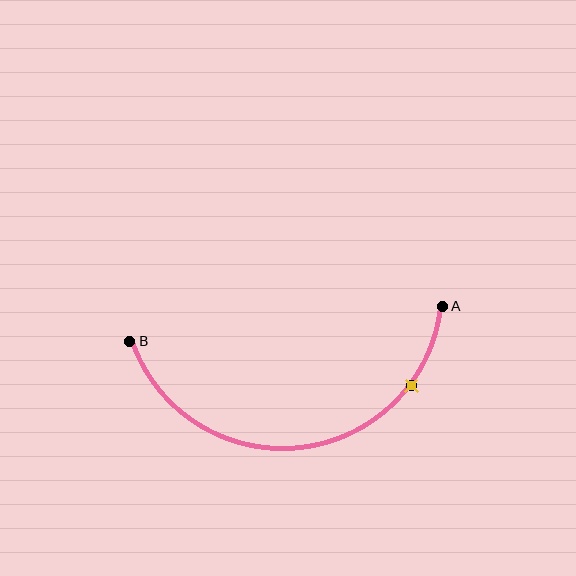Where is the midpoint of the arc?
The arc midpoint is the point on the curve farthest from the straight line joining A and B. It sits below that line.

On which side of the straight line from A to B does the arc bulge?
The arc bulges below the straight line connecting A and B.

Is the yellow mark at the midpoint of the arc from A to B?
No. The yellow mark lies on the arc but is closer to endpoint A. The arc midpoint would be at the point on the curve equidistant along the arc from both A and B.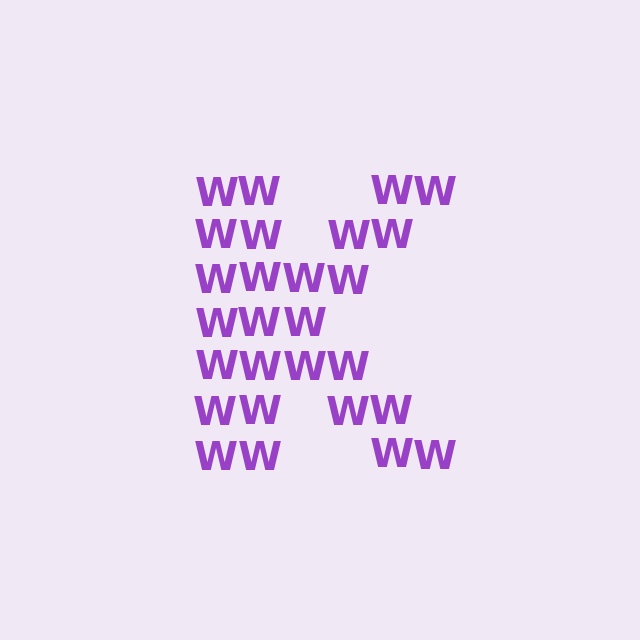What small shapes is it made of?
It is made of small letter W's.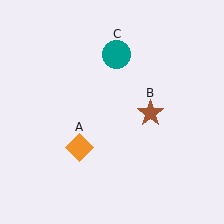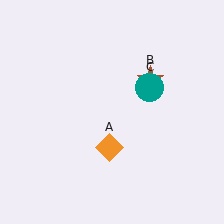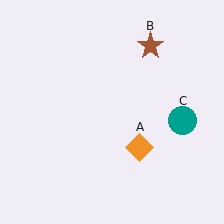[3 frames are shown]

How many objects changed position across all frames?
3 objects changed position: orange diamond (object A), brown star (object B), teal circle (object C).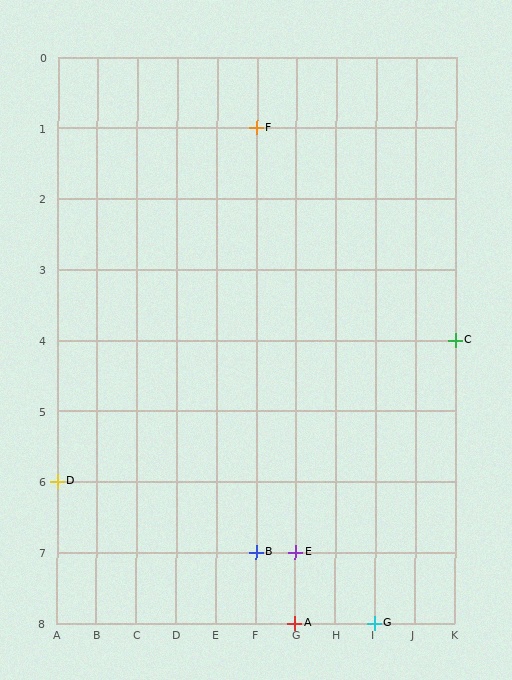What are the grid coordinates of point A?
Point A is at grid coordinates (G, 8).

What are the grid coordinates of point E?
Point E is at grid coordinates (G, 7).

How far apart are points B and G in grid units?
Points B and G are 3 columns and 1 row apart (about 3.2 grid units diagonally).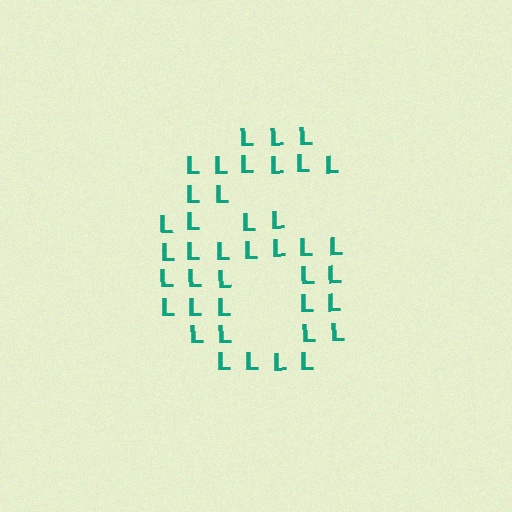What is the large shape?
The large shape is the digit 6.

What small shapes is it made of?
It is made of small letter L's.